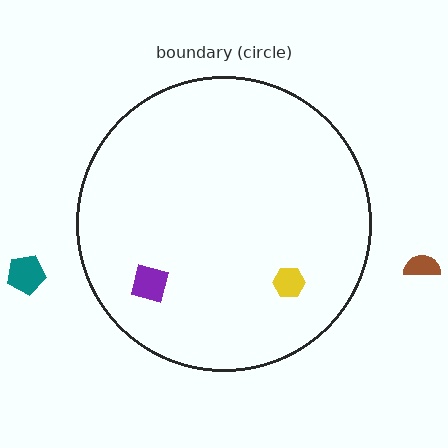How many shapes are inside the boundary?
2 inside, 2 outside.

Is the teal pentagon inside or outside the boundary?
Outside.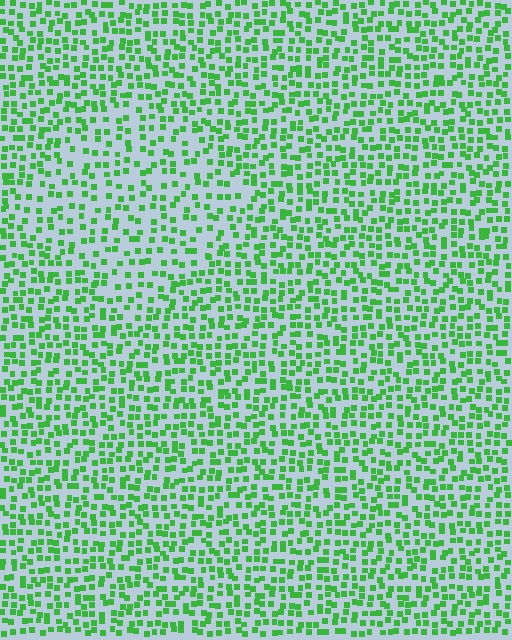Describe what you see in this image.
The image contains small green elements arranged at two different densities. A diamond-shaped region is visible where the elements are less densely packed than the surrounding area.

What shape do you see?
I see a diamond.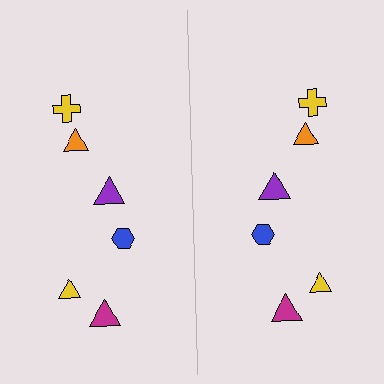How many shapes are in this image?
There are 12 shapes in this image.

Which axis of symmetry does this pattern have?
The pattern has a vertical axis of symmetry running through the center of the image.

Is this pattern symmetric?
Yes, this pattern has bilateral (reflection) symmetry.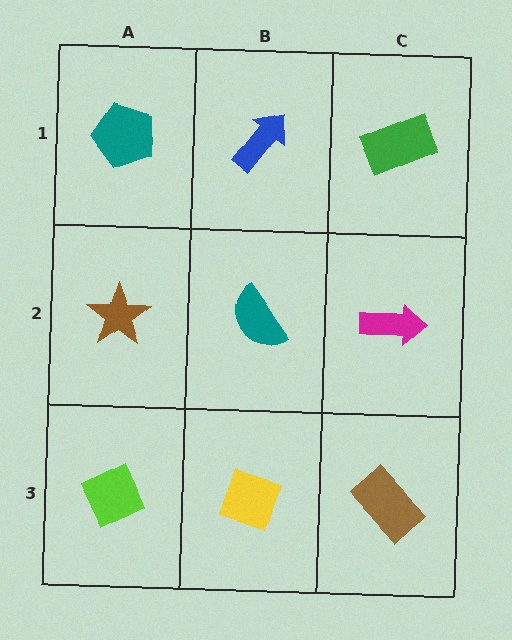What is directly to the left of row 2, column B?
A brown star.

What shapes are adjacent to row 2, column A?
A teal pentagon (row 1, column A), a lime diamond (row 3, column A), a teal semicircle (row 2, column B).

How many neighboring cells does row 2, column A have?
3.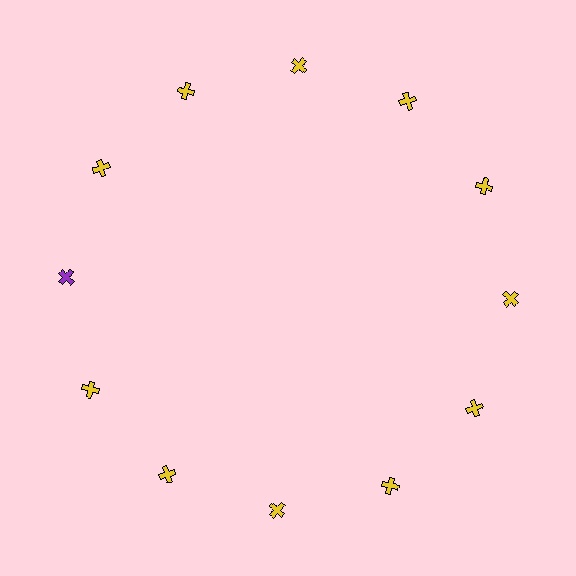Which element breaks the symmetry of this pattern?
The purple cross at roughly the 9 o'clock position breaks the symmetry. All other shapes are yellow crosses.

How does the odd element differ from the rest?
It has a different color: purple instead of yellow.